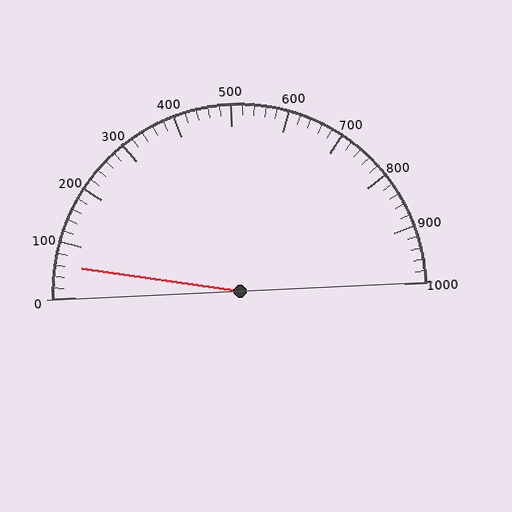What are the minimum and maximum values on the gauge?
The gauge ranges from 0 to 1000.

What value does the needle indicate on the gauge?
The needle indicates approximately 60.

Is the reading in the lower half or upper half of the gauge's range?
The reading is in the lower half of the range (0 to 1000).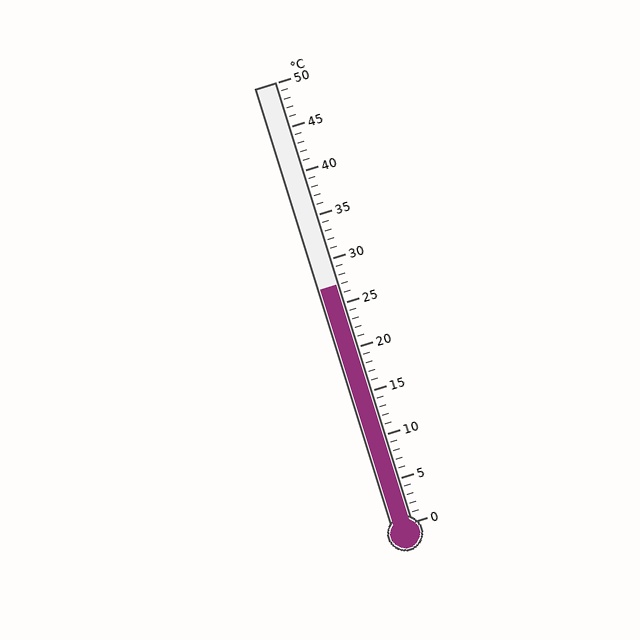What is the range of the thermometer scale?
The thermometer scale ranges from 0°C to 50°C.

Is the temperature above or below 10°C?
The temperature is above 10°C.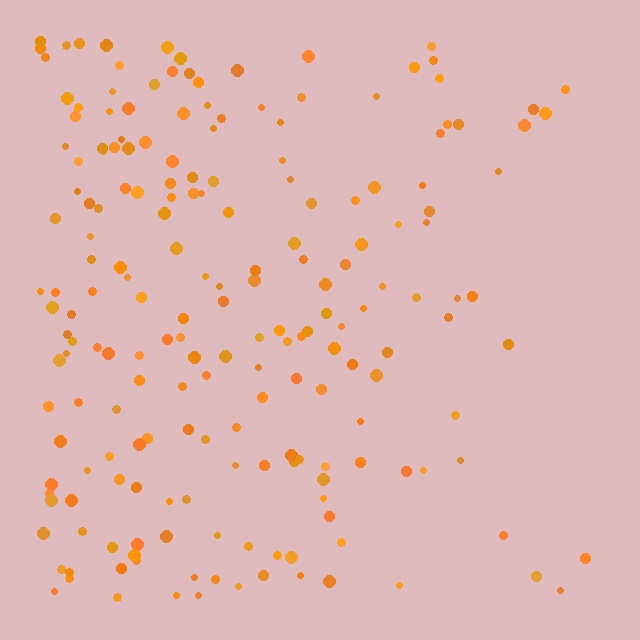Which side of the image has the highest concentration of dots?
The left.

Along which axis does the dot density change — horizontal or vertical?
Horizontal.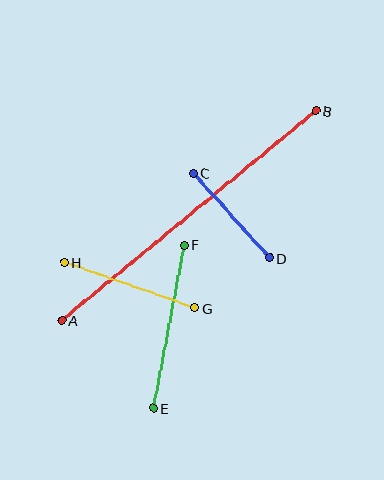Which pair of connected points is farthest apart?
Points A and B are farthest apart.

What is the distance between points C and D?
The distance is approximately 114 pixels.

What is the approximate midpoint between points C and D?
The midpoint is at approximately (231, 216) pixels.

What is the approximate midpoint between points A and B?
The midpoint is at approximately (189, 216) pixels.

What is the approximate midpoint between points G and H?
The midpoint is at approximately (130, 285) pixels.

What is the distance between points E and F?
The distance is approximately 166 pixels.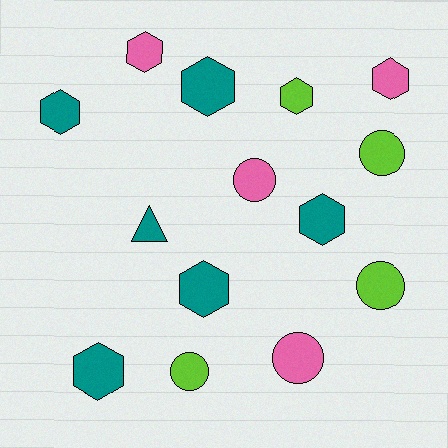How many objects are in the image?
There are 14 objects.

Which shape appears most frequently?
Hexagon, with 8 objects.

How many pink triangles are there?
There are no pink triangles.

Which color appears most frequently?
Teal, with 6 objects.